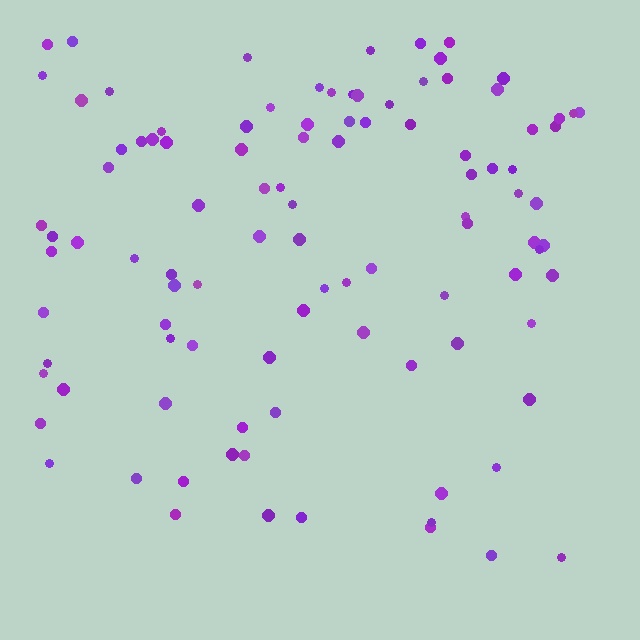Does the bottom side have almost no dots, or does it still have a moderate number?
Still a moderate number, just noticeably fewer than the top.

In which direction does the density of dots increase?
From bottom to top, with the top side densest.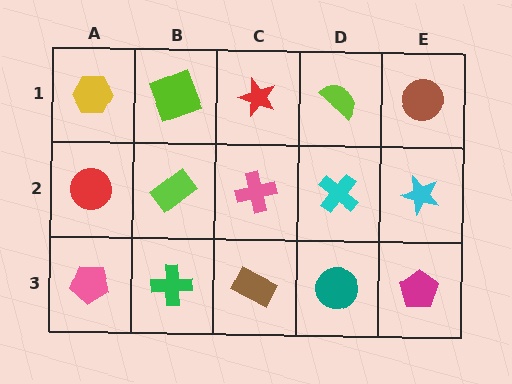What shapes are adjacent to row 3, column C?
A pink cross (row 2, column C), a green cross (row 3, column B), a teal circle (row 3, column D).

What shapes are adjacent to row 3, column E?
A cyan star (row 2, column E), a teal circle (row 3, column D).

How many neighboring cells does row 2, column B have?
4.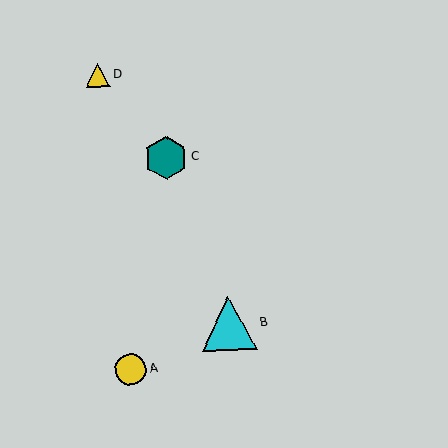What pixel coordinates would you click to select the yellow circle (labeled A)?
Click at (131, 370) to select the yellow circle A.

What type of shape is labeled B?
Shape B is a cyan triangle.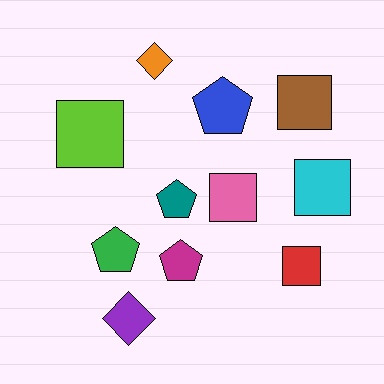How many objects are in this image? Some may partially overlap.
There are 11 objects.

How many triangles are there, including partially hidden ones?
There are no triangles.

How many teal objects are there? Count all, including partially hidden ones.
There is 1 teal object.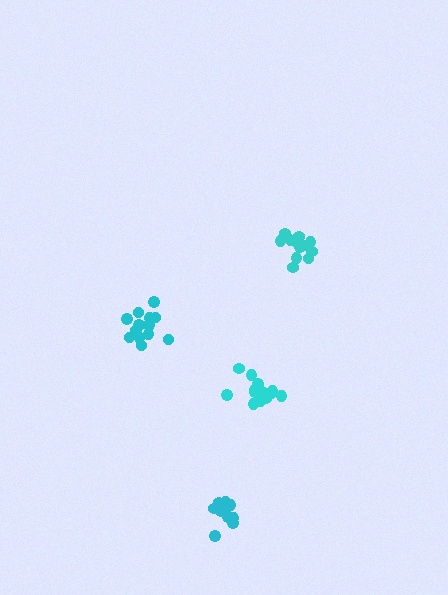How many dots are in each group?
Group 1: 10 dots, Group 2: 13 dots, Group 3: 13 dots, Group 4: 14 dots (50 total).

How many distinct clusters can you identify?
There are 4 distinct clusters.